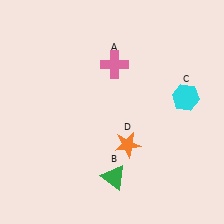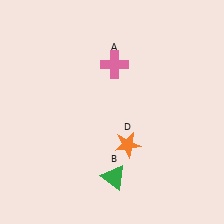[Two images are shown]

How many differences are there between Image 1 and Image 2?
There is 1 difference between the two images.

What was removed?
The cyan hexagon (C) was removed in Image 2.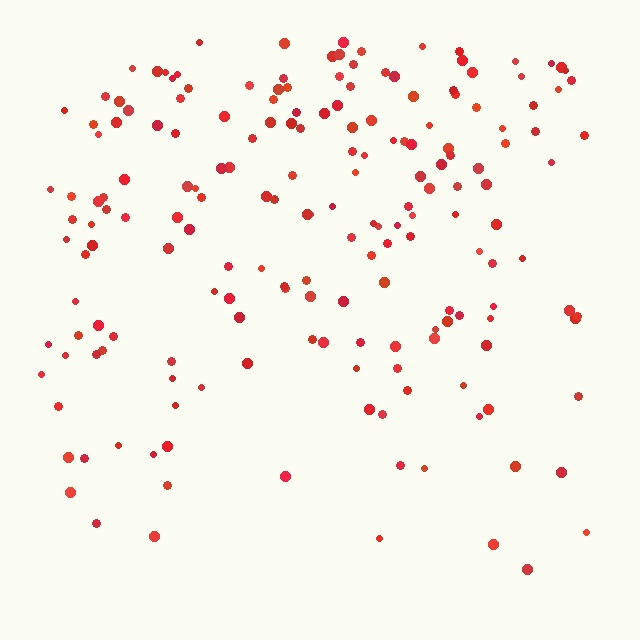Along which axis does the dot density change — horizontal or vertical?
Vertical.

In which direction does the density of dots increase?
From bottom to top, with the top side densest.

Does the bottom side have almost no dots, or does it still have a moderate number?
Still a moderate number, just noticeably fewer than the top.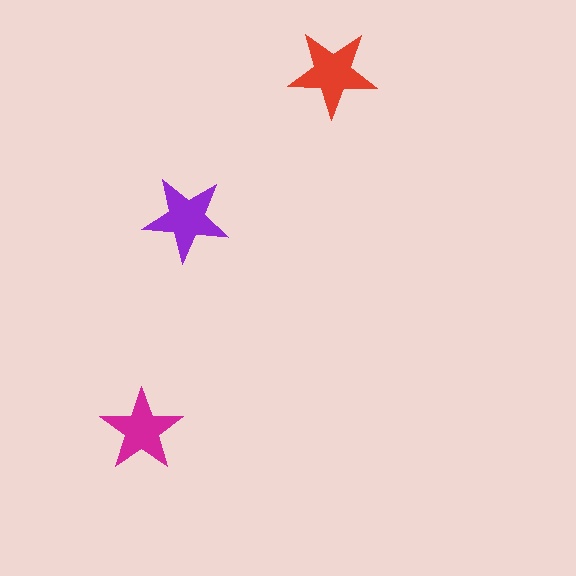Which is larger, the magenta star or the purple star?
The purple one.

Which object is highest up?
The red star is topmost.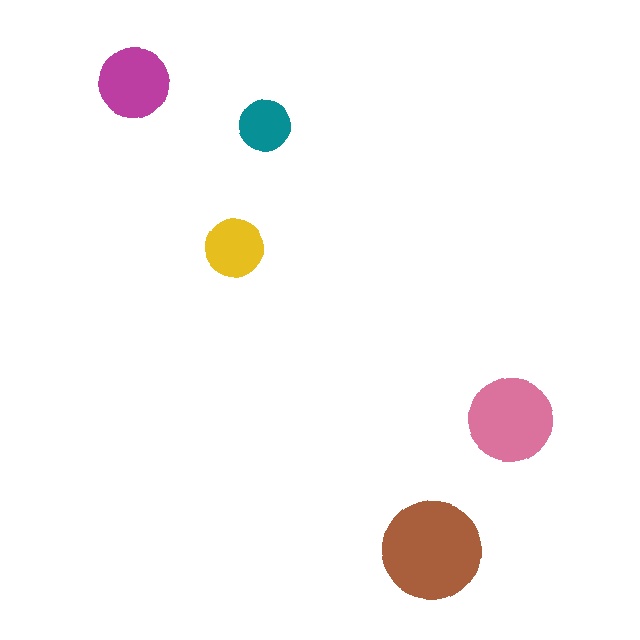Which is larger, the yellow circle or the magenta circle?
The magenta one.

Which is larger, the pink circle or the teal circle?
The pink one.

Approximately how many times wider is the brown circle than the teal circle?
About 2 times wider.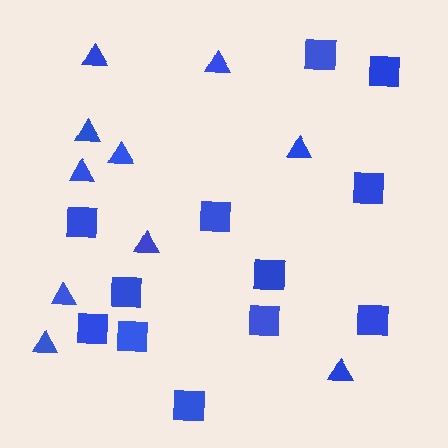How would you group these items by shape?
There are 2 groups: one group of triangles (10) and one group of squares (12).